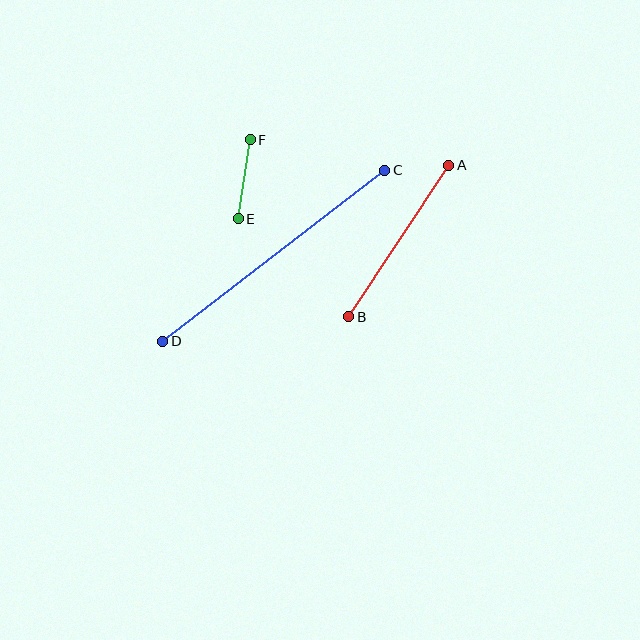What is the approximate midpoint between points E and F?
The midpoint is at approximately (244, 179) pixels.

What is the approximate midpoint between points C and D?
The midpoint is at approximately (274, 256) pixels.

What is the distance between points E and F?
The distance is approximately 80 pixels.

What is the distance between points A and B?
The distance is approximately 181 pixels.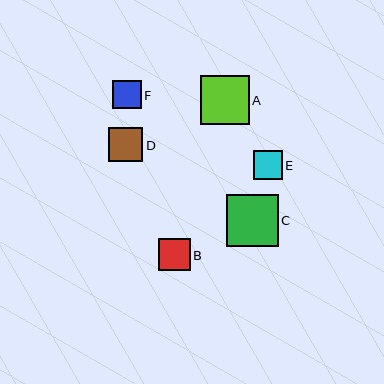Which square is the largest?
Square C is the largest with a size of approximately 52 pixels.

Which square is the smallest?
Square E is the smallest with a size of approximately 28 pixels.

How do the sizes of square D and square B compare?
Square D and square B are approximately the same size.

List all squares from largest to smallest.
From largest to smallest: C, A, D, B, F, E.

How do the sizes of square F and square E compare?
Square F and square E are approximately the same size.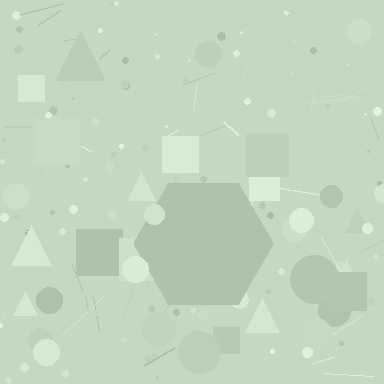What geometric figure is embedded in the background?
A hexagon is embedded in the background.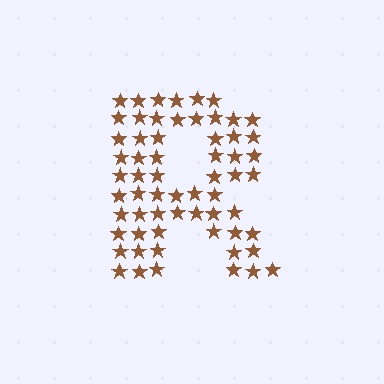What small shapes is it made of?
It is made of small stars.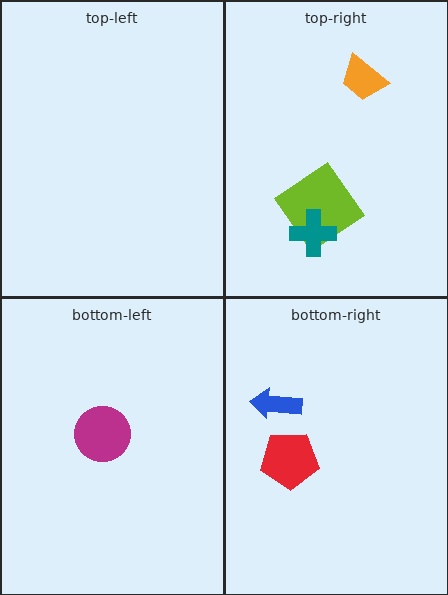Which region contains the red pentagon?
The bottom-right region.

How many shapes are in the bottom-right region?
2.